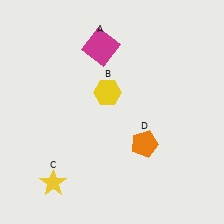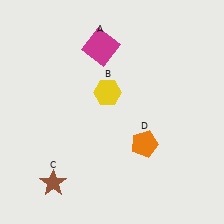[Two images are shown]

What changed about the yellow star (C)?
In Image 1, C is yellow. In Image 2, it changed to brown.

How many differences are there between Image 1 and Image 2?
There is 1 difference between the two images.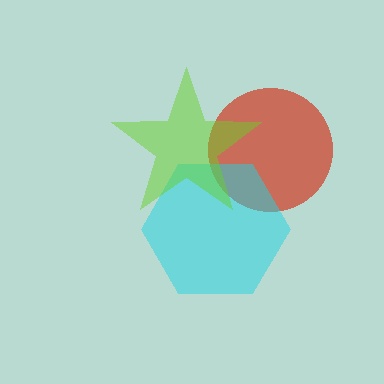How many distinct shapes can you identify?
There are 3 distinct shapes: a red circle, a cyan hexagon, a lime star.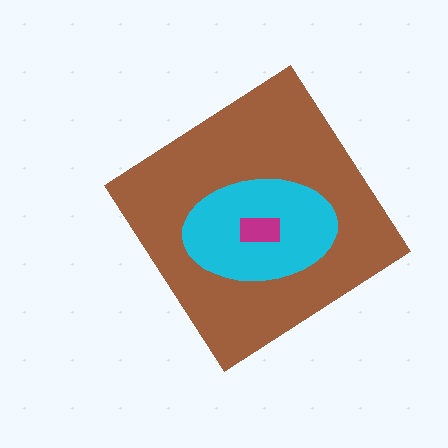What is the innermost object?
The magenta rectangle.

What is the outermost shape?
The brown diamond.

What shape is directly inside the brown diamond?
The cyan ellipse.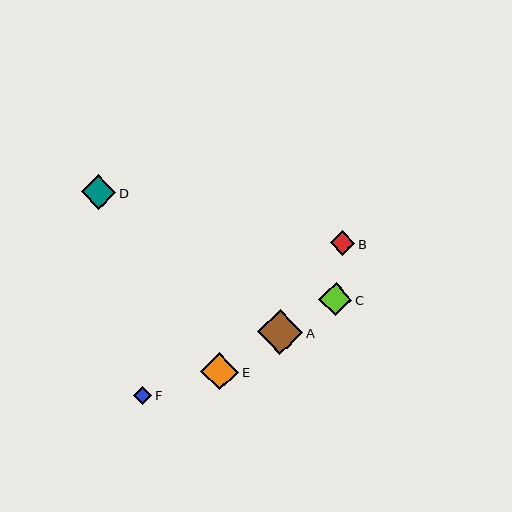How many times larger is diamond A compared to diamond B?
Diamond A is approximately 1.8 times the size of diamond B.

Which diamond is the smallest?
Diamond F is the smallest with a size of approximately 18 pixels.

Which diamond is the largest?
Diamond A is the largest with a size of approximately 45 pixels.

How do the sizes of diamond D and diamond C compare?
Diamond D and diamond C are approximately the same size.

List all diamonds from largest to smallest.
From largest to smallest: A, E, D, C, B, F.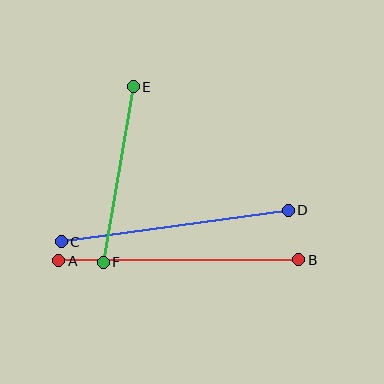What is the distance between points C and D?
The distance is approximately 230 pixels.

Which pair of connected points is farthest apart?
Points A and B are farthest apart.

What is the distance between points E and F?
The distance is approximately 178 pixels.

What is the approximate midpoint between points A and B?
The midpoint is at approximately (179, 260) pixels.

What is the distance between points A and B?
The distance is approximately 240 pixels.